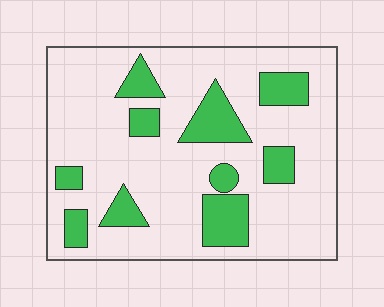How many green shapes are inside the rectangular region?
10.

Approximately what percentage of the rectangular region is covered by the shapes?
Approximately 20%.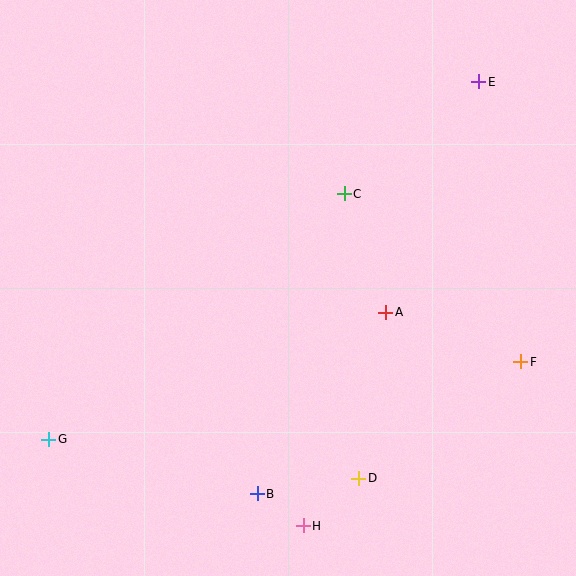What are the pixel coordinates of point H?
Point H is at (303, 526).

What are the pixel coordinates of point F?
Point F is at (521, 362).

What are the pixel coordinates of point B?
Point B is at (257, 494).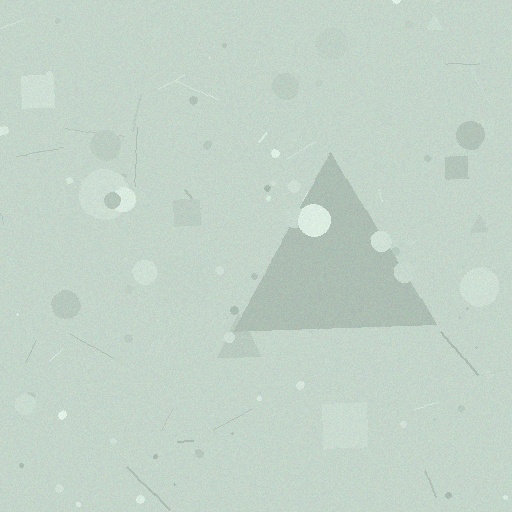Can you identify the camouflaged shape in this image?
The camouflaged shape is a triangle.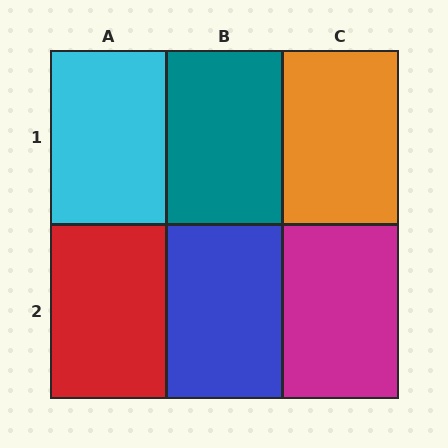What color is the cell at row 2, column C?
Magenta.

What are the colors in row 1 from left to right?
Cyan, teal, orange.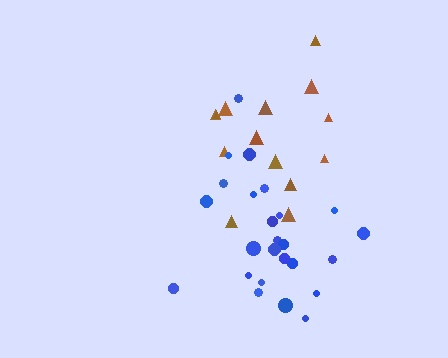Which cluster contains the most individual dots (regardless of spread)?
Blue (25).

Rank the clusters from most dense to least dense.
blue, brown.